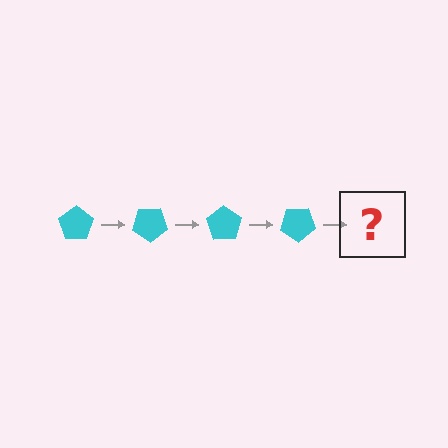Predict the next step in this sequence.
The next step is a cyan pentagon rotated 140 degrees.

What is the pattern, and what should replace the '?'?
The pattern is that the pentagon rotates 35 degrees each step. The '?' should be a cyan pentagon rotated 140 degrees.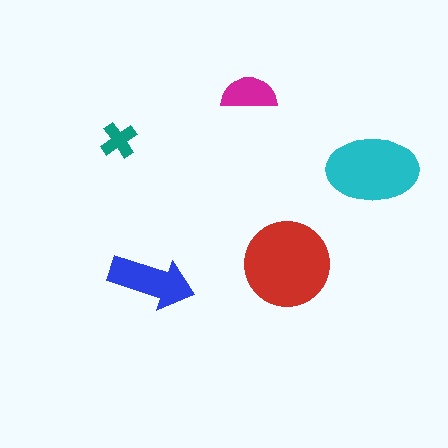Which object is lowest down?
The blue arrow is bottommost.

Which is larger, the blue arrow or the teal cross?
The blue arrow.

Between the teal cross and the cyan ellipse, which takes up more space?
The cyan ellipse.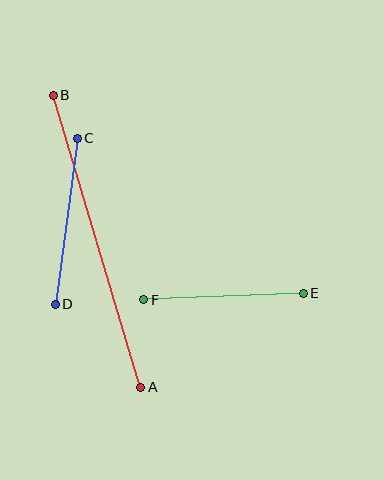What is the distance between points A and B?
The distance is approximately 305 pixels.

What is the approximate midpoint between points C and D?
The midpoint is at approximately (66, 221) pixels.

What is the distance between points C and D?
The distance is approximately 168 pixels.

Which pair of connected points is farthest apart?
Points A and B are farthest apart.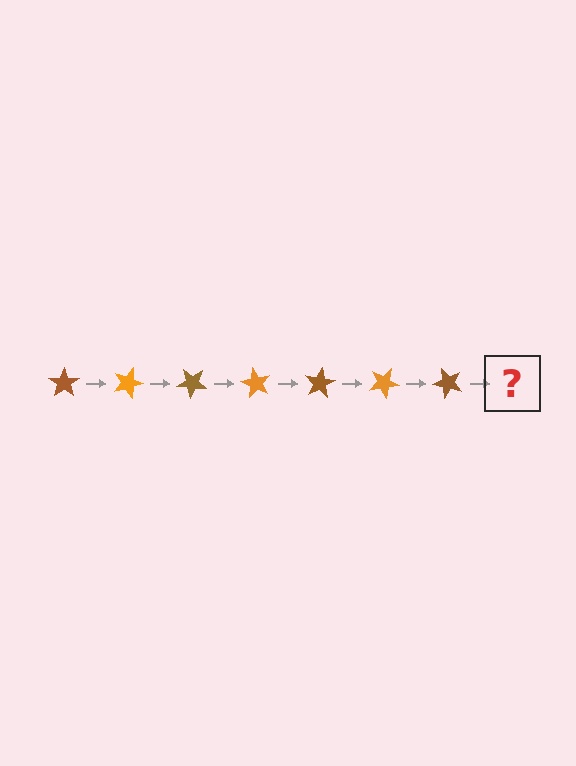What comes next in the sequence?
The next element should be an orange star, rotated 140 degrees from the start.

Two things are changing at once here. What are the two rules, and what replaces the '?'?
The two rules are that it rotates 20 degrees each step and the color cycles through brown and orange. The '?' should be an orange star, rotated 140 degrees from the start.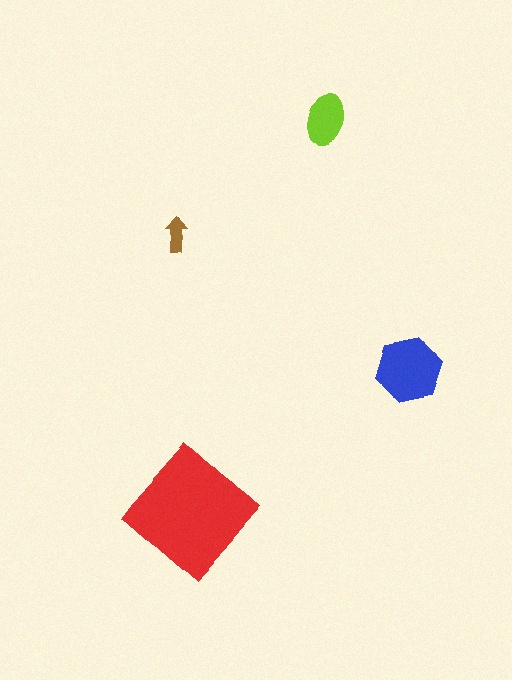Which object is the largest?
The red diamond.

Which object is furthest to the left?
The brown arrow is leftmost.